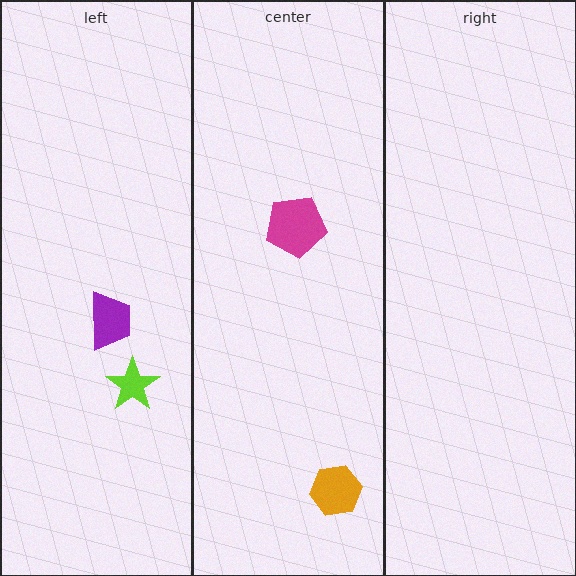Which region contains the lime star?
The left region.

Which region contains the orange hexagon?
The center region.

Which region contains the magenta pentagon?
The center region.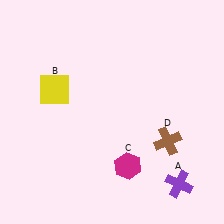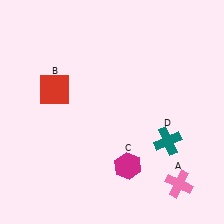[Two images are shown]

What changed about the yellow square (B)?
In Image 1, B is yellow. In Image 2, it changed to red.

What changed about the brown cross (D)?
In Image 1, D is brown. In Image 2, it changed to teal.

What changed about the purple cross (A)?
In Image 1, A is purple. In Image 2, it changed to pink.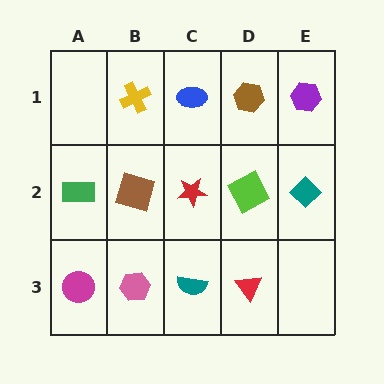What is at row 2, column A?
A green rectangle.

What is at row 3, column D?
A red triangle.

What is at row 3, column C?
A teal semicircle.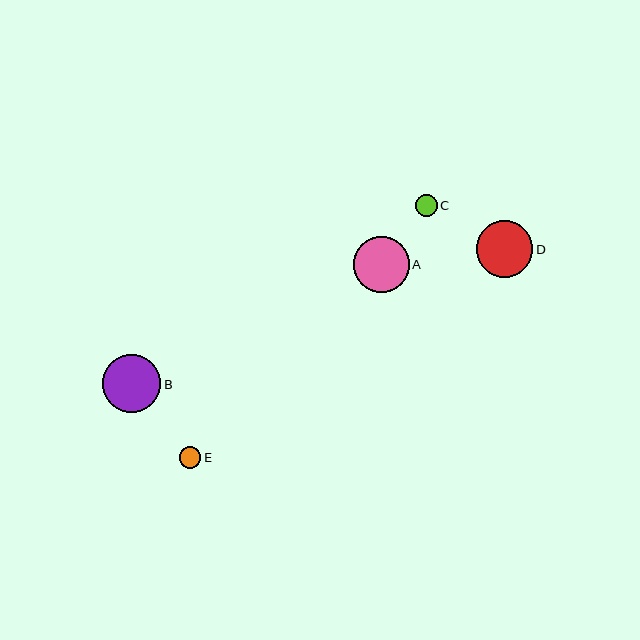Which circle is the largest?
Circle B is the largest with a size of approximately 58 pixels.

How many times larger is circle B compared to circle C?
Circle B is approximately 2.6 times the size of circle C.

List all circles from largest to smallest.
From largest to smallest: B, D, A, C, E.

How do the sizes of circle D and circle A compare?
Circle D and circle A are approximately the same size.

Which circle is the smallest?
Circle E is the smallest with a size of approximately 22 pixels.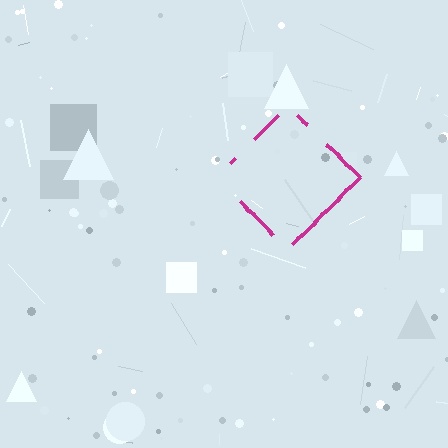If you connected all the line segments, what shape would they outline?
They would outline a diamond.